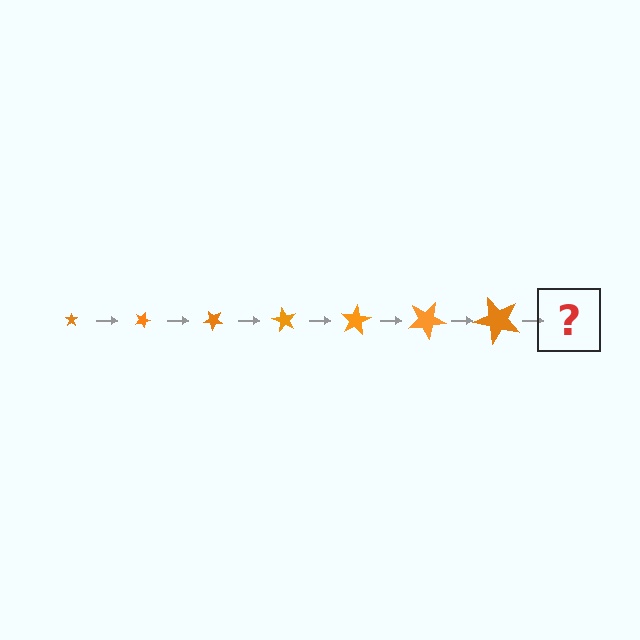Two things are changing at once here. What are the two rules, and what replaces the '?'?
The two rules are that the star grows larger each step and it rotates 20 degrees each step. The '?' should be a star, larger than the previous one and rotated 140 degrees from the start.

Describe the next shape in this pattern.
It should be a star, larger than the previous one and rotated 140 degrees from the start.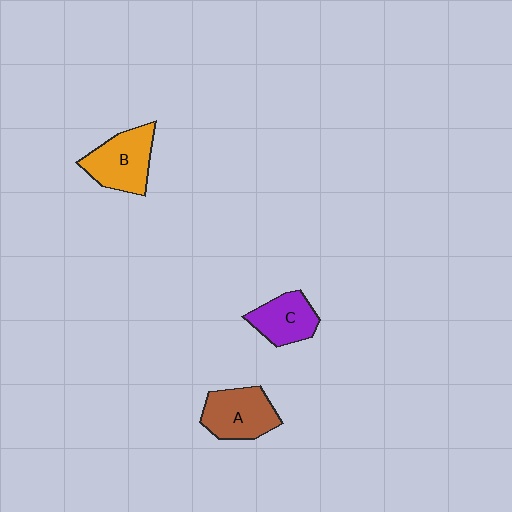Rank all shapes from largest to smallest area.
From largest to smallest: B (orange), A (brown), C (purple).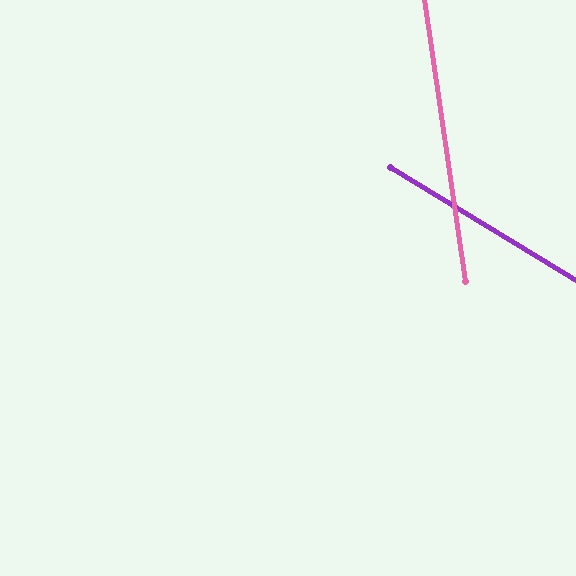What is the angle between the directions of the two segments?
Approximately 50 degrees.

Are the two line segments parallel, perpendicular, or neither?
Neither parallel nor perpendicular — they differ by about 50°.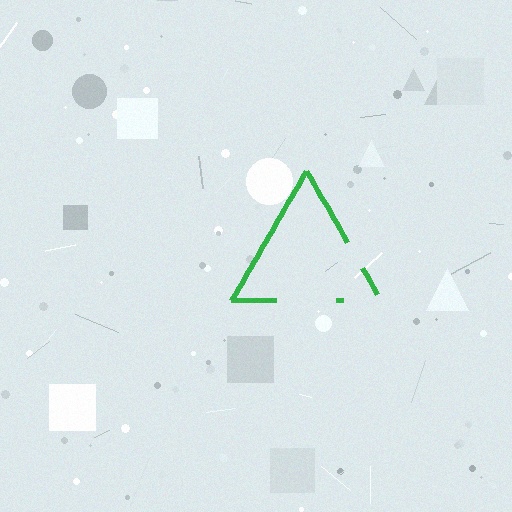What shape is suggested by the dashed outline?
The dashed outline suggests a triangle.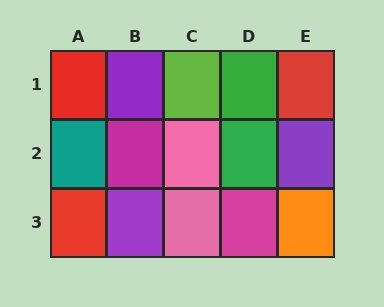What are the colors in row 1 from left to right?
Red, purple, lime, green, red.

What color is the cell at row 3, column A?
Red.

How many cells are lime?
1 cell is lime.